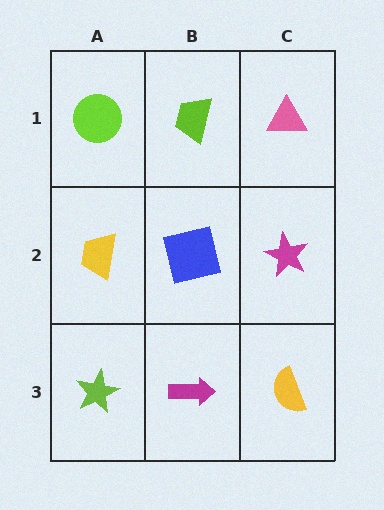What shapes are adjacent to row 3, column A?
A yellow trapezoid (row 2, column A), a magenta arrow (row 3, column B).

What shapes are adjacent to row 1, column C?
A magenta star (row 2, column C), a lime trapezoid (row 1, column B).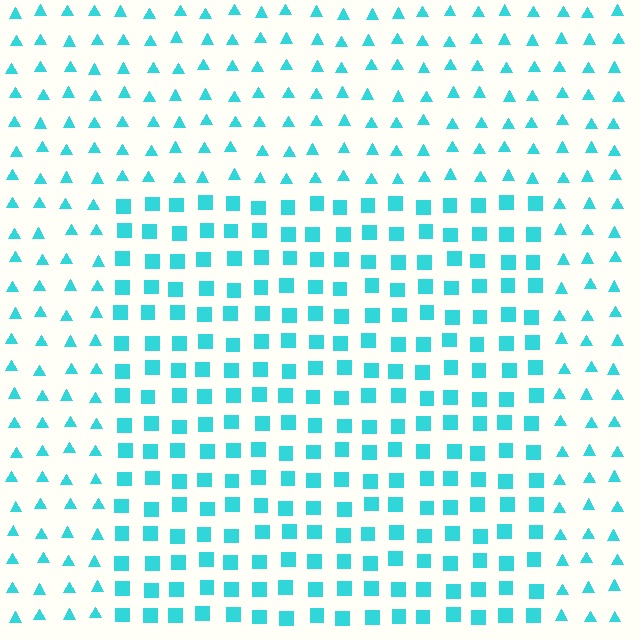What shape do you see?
I see a rectangle.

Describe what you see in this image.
The image is filled with small cyan elements arranged in a uniform grid. A rectangle-shaped region contains squares, while the surrounding area contains triangles. The boundary is defined purely by the change in element shape.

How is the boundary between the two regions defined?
The boundary is defined by a change in element shape: squares inside vs. triangles outside. All elements share the same color and spacing.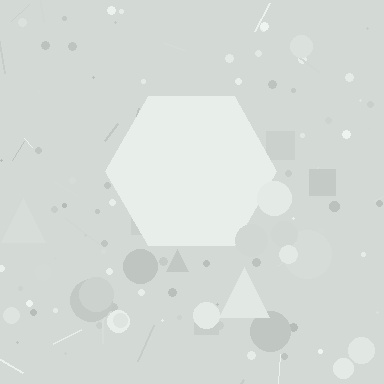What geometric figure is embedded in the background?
A hexagon is embedded in the background.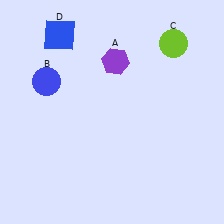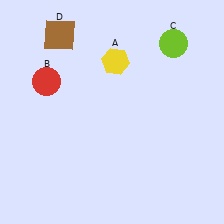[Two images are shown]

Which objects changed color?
A changed from purple to yellow. B changed from blue to red. D changed from blue to brown.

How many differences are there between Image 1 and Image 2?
There are 3 differences between the two images.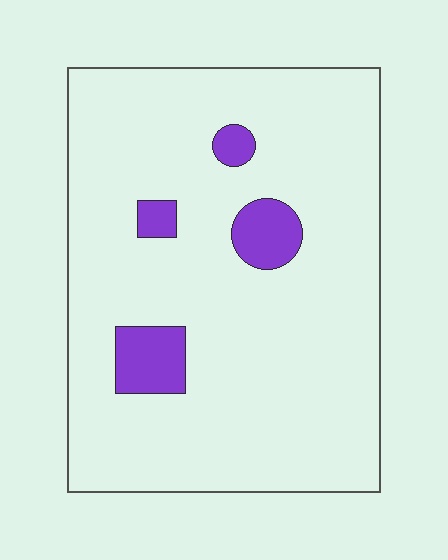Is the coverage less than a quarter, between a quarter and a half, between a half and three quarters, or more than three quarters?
Less than a quarter.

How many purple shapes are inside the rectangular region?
4.